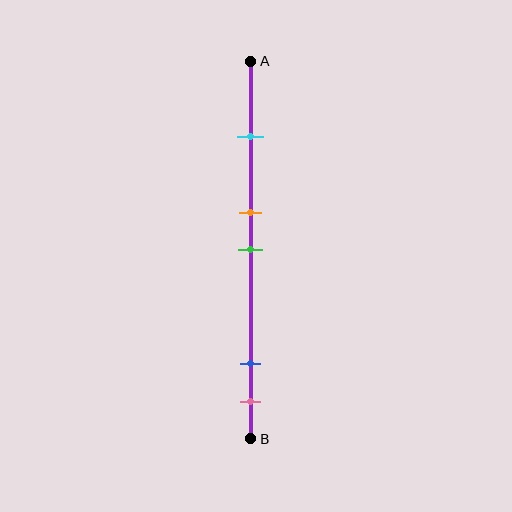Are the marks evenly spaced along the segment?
No, the marks are not evenly spaced.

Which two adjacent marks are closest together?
The orange and green marks are the closest adjacent pair.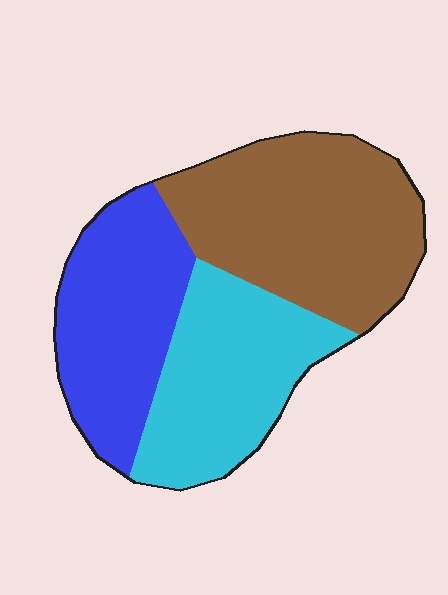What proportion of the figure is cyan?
Cyan takes up between a quarter and a half of the figure.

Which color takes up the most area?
Brown, at roughly 40%.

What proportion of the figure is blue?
Blue takes up between a sixth and a third of the figure.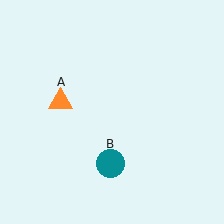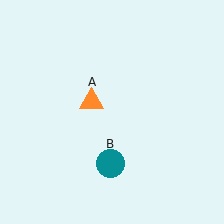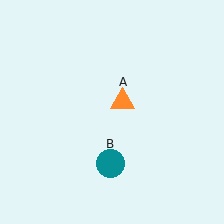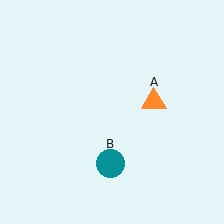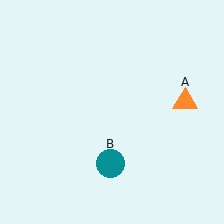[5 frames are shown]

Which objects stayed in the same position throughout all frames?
Teal circle (object B) remained stationary.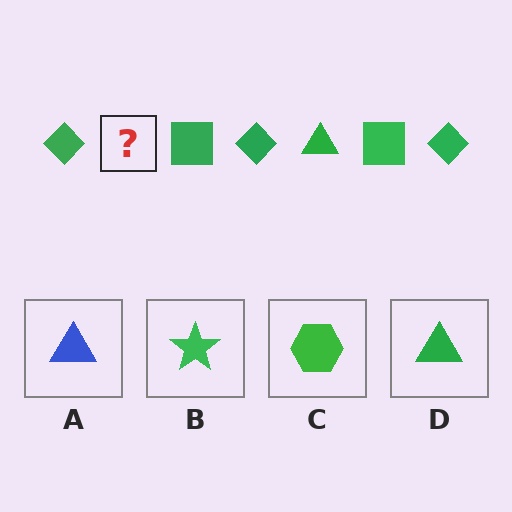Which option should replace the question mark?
Option D.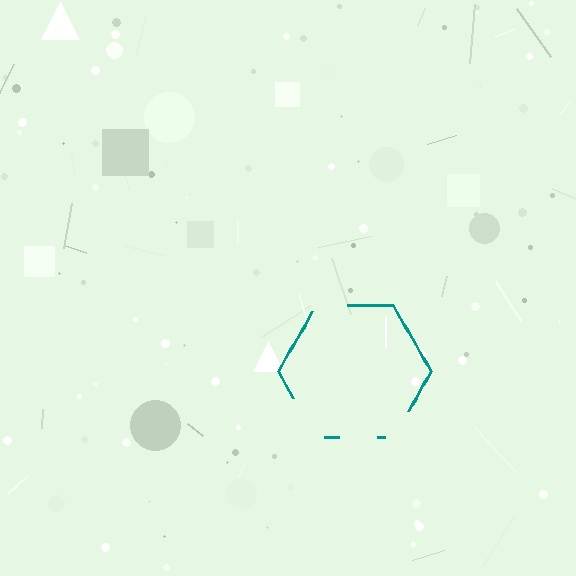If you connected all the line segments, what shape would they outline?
They would outline a hexagon.